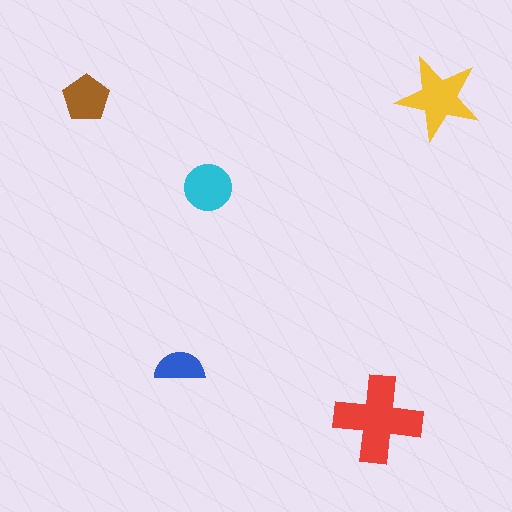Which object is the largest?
The red cross.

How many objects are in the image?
There are 5 objects in the image.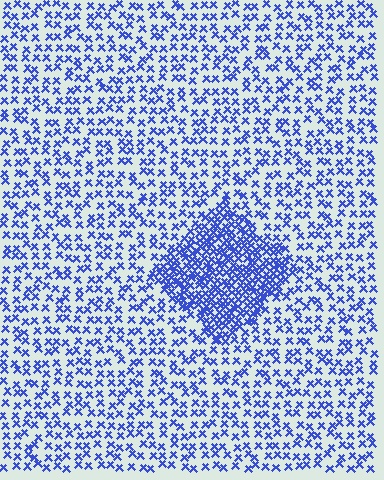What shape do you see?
I see a diamond.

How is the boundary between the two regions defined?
The boundary is defined by a change in element density (approximately 2.4x ratio). All elements are the same color, size, and shape.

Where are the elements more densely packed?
The elements are more densely packed inside the diamond boundary.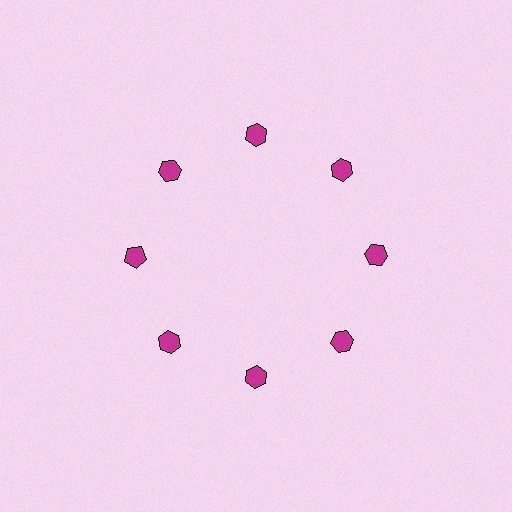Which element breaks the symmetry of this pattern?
The magenta pentagon at roughly the 9 o'clock position breaks the symmetry. All other shapes are magenta hexagons.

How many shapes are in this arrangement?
There are 8 shapes arranged in a ring pattern.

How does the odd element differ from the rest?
It has a different shape: pentagon instead of hexagon.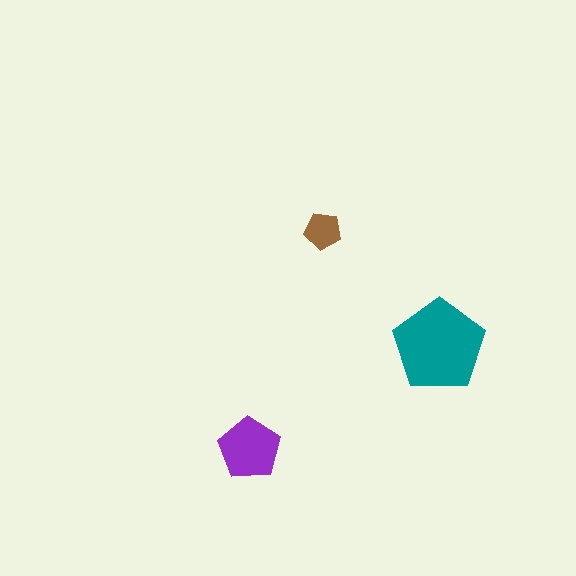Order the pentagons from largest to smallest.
the teal one, the purple one, the brown one.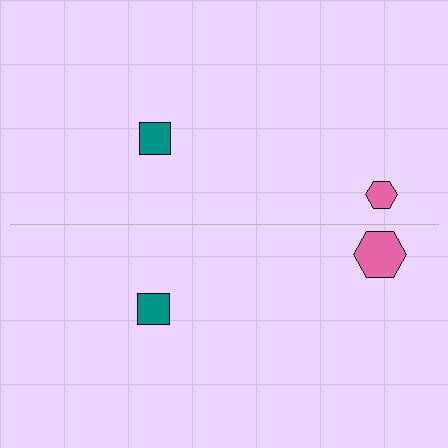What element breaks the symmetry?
The pink hexagon on the bottom side has a different size than its mirror counterpart.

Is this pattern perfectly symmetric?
No, the pattern is not perfectly symmetric. The pink hexagon on the bottom side has a different size than its mirror counterpart.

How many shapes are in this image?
There are 4 shapes in this image.